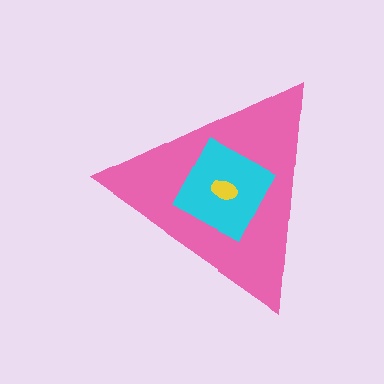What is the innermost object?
The yellow ellipse.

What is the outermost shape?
The pink triangle.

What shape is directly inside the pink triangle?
The cyan diamond.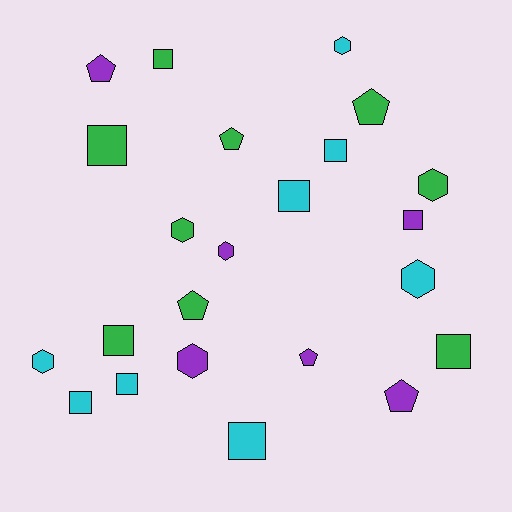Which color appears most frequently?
Green, with 9 objects.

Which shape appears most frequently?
Square, with 10 objects.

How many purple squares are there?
There is 1 purple square.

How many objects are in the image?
There are 23 objects.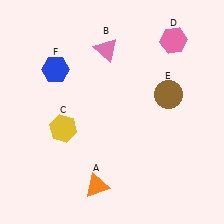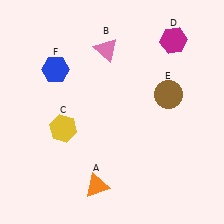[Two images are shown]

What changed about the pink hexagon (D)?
In Image 1, D is pink. In Image 2, it changed to magenta.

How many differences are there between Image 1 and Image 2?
There is 1 difference between the two images.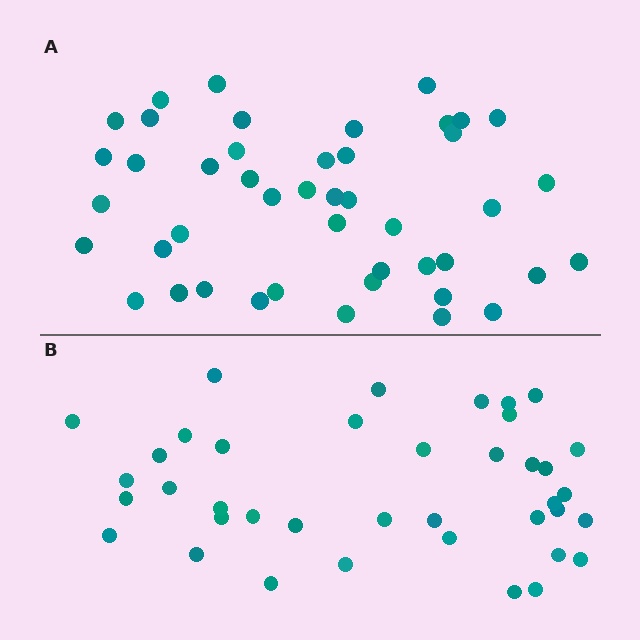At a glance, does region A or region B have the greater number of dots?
Region A (the top region) has more dots.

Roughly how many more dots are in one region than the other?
Region A has about 6 more dots than region B.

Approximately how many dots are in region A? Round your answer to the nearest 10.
About 40 dots. (The exact count is 45, which rounds to 40.)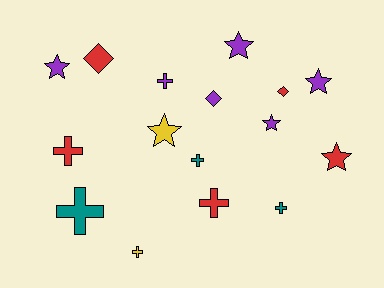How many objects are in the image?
There are 16 objects.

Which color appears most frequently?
Purple, with 6 objects.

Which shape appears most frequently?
Cross, with 7 objects.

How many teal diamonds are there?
There are no teal diamonds.